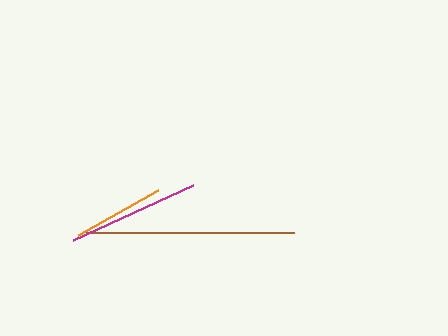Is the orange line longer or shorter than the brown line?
The brown line is longer than the orange line.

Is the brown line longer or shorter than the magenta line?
The brown line is longer than the magenta line.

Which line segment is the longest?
The brown line is the longest at approximately 208 pixels.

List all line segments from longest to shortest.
From longest to shortest: brown, magenta, orange.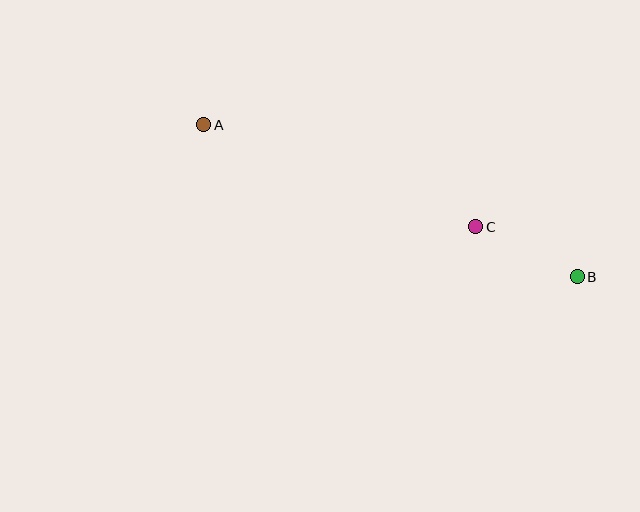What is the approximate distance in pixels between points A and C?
The distance between A and C is approximately 290 pixels.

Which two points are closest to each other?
Points B and C are closest to each other.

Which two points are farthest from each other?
Points A and B are farthest from each other.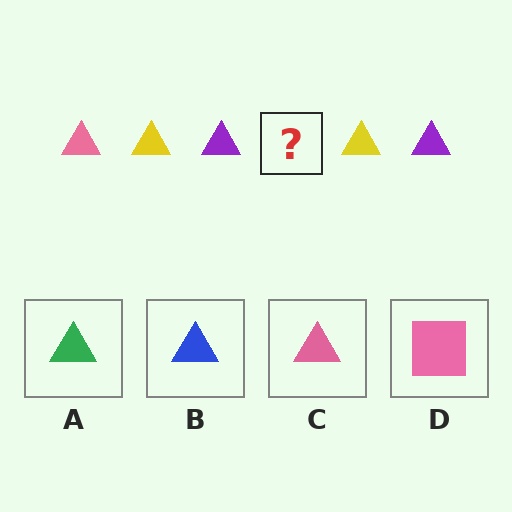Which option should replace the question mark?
Option C.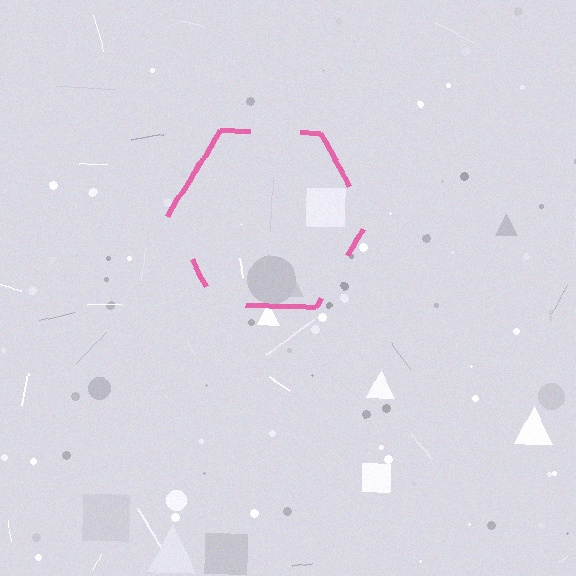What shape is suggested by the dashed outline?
The dashed outline suggests a hexagon.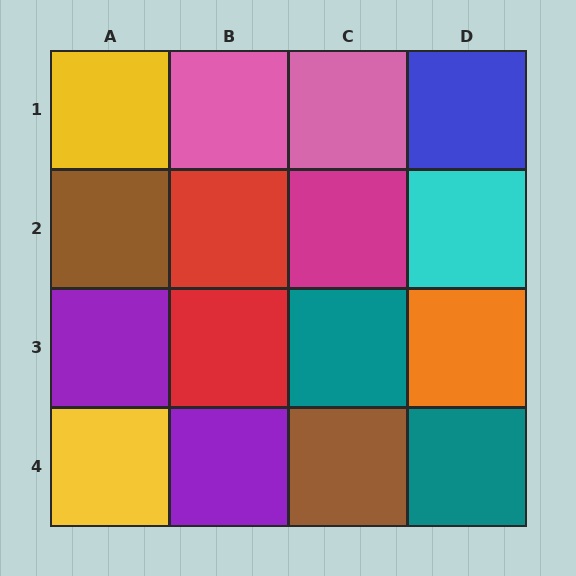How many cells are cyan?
1 cell is cyan.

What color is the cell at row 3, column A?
Purple.